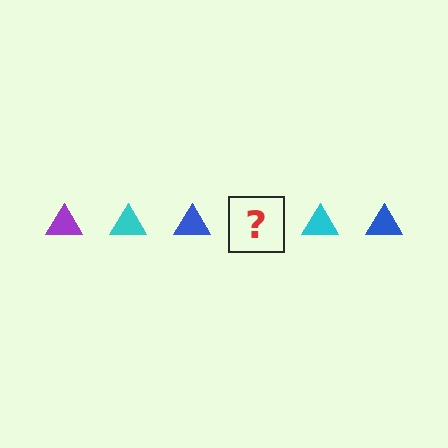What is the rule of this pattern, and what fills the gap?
The rule is that the pattern cycles through purple, cyan, blue triangles. The gap should be filled with a purple triangle.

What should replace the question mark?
The question mark should be replaced with a purple triangle.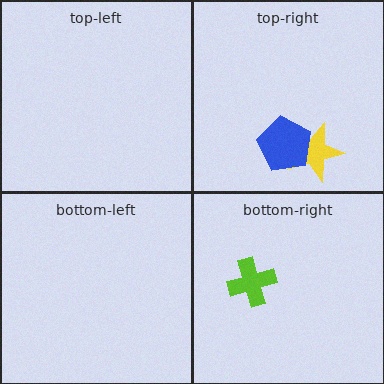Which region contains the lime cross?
The bottom-right region.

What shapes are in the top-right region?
The yellow star, the blue pentagon.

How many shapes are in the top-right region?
2.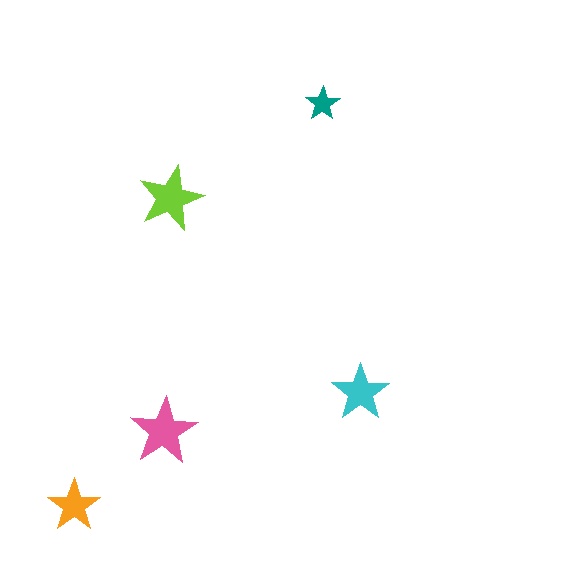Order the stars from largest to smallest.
the pink one, the lime one, the cyan one, the orange one, the teal one.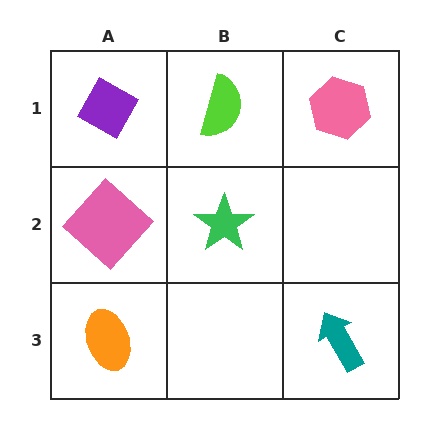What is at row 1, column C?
A pink hexagon.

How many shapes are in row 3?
2 shapes.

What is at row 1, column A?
A purple diamond.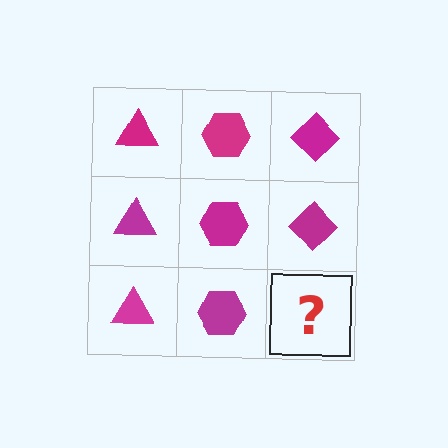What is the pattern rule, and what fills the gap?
The rule is that each column has a consistent shape. The gap should be filled with a magenta diamond.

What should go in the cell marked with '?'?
The missing cell should contain a magenta diamond.